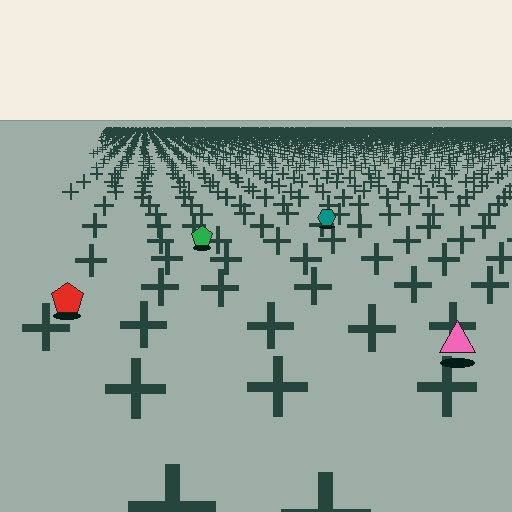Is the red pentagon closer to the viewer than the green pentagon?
Yes. The red pentagon is closer — you can tell from the texture gradient: the ground texture is coarser near it.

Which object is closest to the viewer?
The pink triangle is closest. The texture marks near it are larger and more spread out.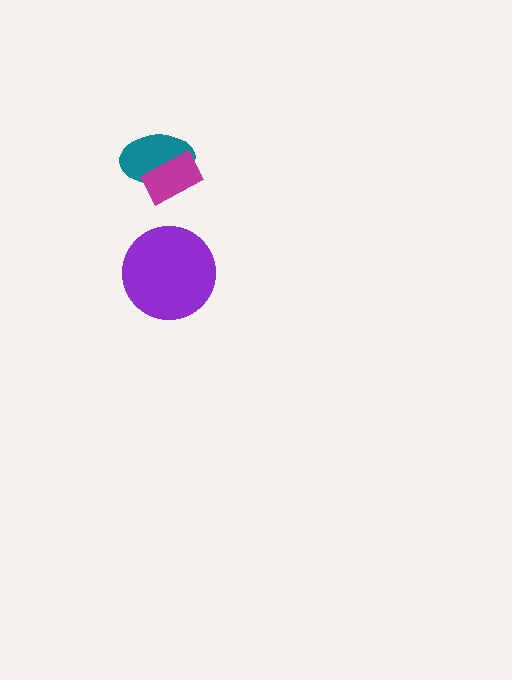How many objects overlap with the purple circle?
0 objects overlap with the purple circle.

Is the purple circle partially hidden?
No, no other shape covers it.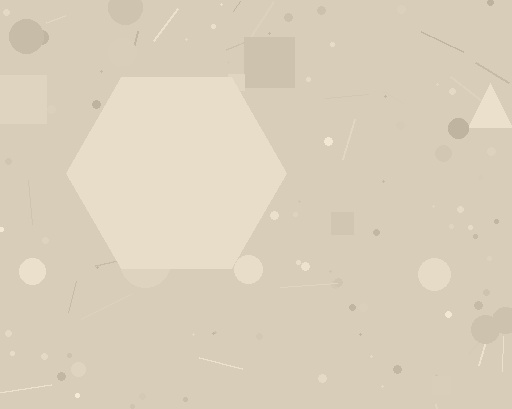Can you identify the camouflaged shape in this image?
The camouflaged shape is a hexagon.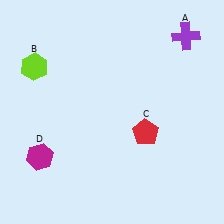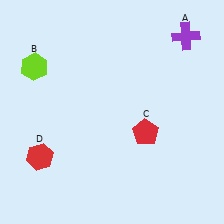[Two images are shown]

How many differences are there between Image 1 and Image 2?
There is 1 difference between the two images.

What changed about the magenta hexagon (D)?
In Image 1, D is magenta. In Image 2, it changed to red.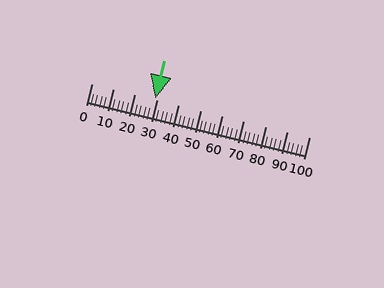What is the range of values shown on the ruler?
The ruler shows values from 0 to 100.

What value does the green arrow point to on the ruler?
The green arrow points to approximately 29.